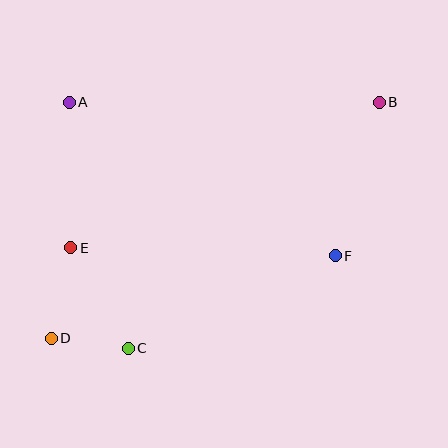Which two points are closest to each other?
Points C and D are closest to each other.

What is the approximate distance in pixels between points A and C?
The distance between A and C is approximately 253 pixels.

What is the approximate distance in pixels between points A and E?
The distance between A and E is approximately 145 pixels.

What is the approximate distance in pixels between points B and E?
The distance between B and E is approximately 341 pixels.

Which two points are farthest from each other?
Points B and D are farthest from each other.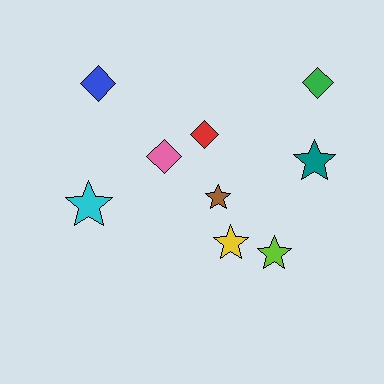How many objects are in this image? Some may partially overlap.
There are 9 objects.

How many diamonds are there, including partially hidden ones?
There are 4 diamonds.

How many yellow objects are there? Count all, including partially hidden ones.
There is 1 yellow object.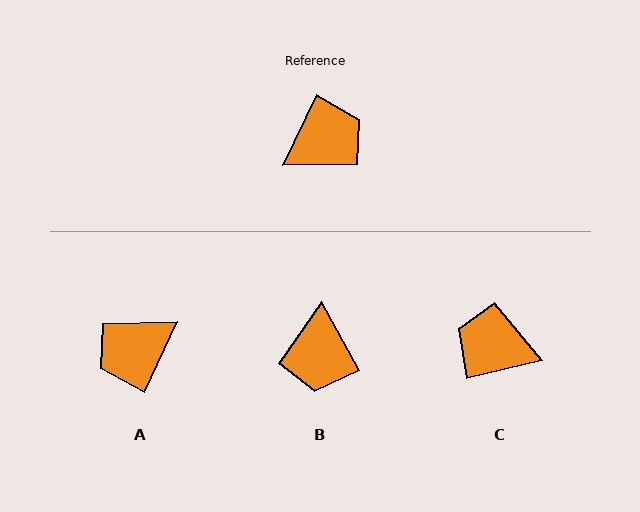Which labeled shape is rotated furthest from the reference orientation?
A, about 180 degrees away.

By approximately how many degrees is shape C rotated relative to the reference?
Approximately 129 degrees counter-clockwise.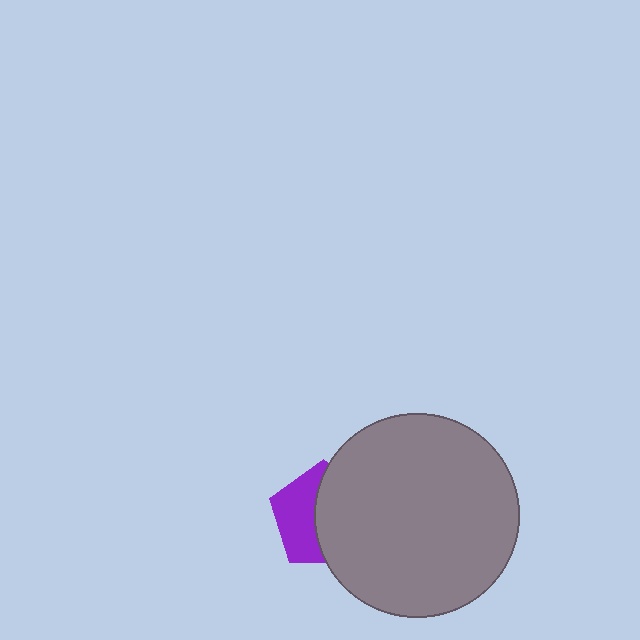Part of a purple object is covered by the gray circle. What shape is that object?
It is a pentagon.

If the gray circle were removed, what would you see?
You would see the complete purple pentagon.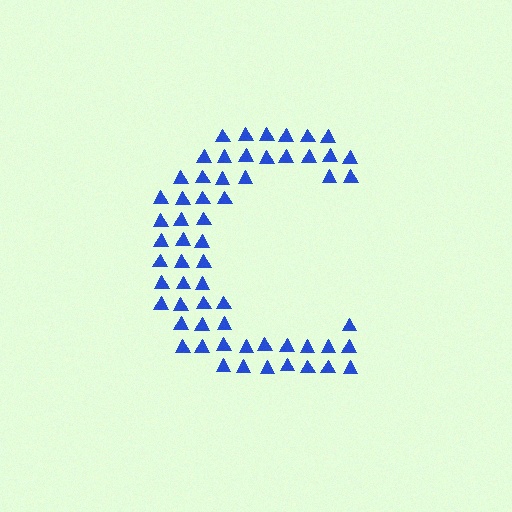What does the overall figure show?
The overall figure shows the letter C.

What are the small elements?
The small elements are triangles.